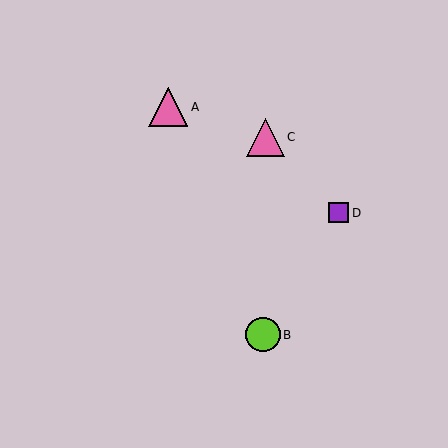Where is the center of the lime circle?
The center of the lime circle is at (263, 335).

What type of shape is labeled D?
Shape D is a purple square.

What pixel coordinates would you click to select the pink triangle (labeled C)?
Click at (265, 137) to select the pink triangle C.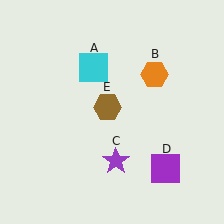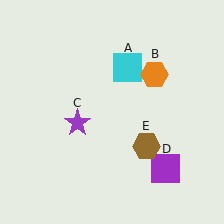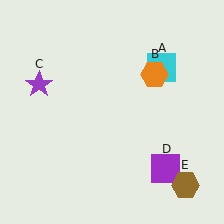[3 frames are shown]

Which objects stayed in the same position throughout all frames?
Orange hexagon (object B) and purple square (object D) remained stationary.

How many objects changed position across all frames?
3 objects changed position: cyan square (object A), purple star (object C), brown hexagon (object E).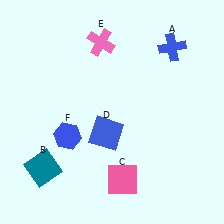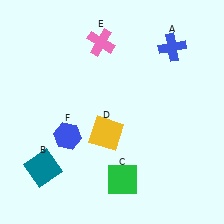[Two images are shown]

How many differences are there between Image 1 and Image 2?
There are 2 differences between the two images.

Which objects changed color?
C changed from pink to green. D changed from blue to yellow.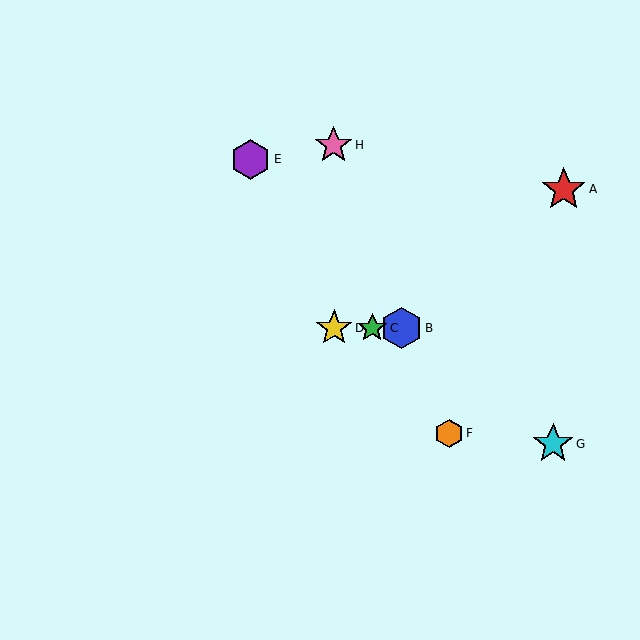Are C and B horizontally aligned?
Yes, both are at y≈328.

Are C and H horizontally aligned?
No, C is at y≈328 and H is at y≈145.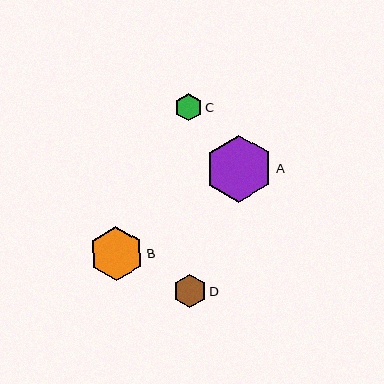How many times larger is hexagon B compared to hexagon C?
Hexagon B is approximately 2.0 times the size of hexagon C.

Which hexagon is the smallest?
Hexagon C is the smallest with a size of approximately 27 pixels.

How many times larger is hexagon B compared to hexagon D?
Hexagon B is approximately 1.6 times the size of hexagon D.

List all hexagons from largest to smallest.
From largest to smallest: A, B, D, C.